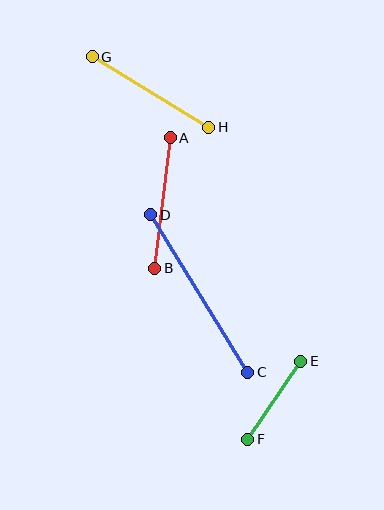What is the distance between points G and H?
The distance is approximately 136 pixels.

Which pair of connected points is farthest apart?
Points C and D are farthest apart.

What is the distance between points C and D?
The distance is approximately 185 pixels.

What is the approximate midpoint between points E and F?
The midpoint is at approximately (274, 400) pixels.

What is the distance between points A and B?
The distance is approximately 132 pixels.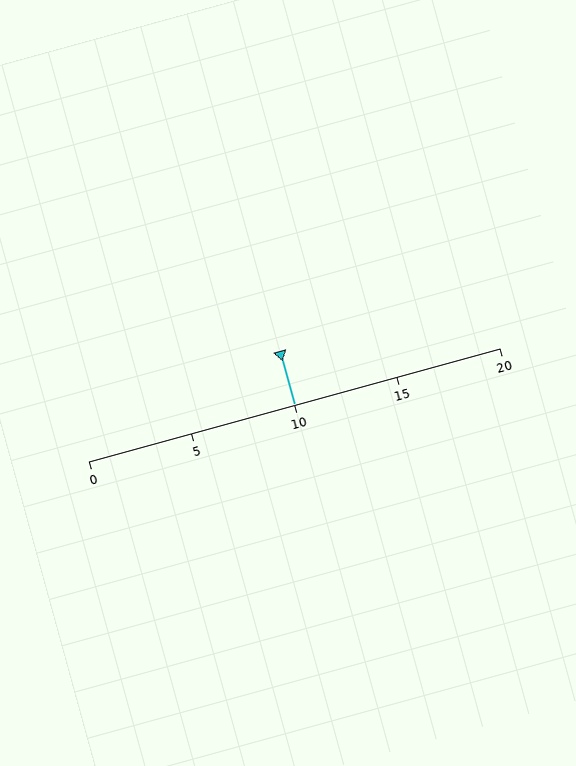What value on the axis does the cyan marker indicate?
The marker indicates approximately 10.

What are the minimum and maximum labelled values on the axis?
The axis runs from 0 to 20.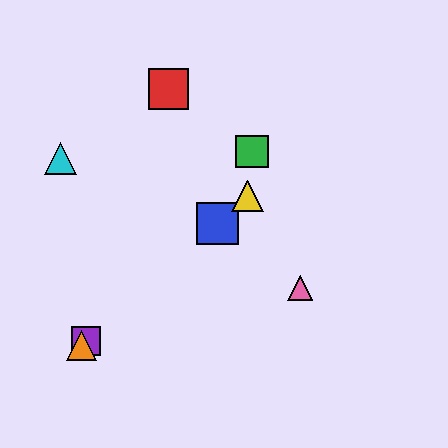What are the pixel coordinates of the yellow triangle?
The yellow triangle is at (248, 196).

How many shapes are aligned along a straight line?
4 shapes (the blue square, the yellow triangle, the purple square, the orange triangle) are aligned along a straight line.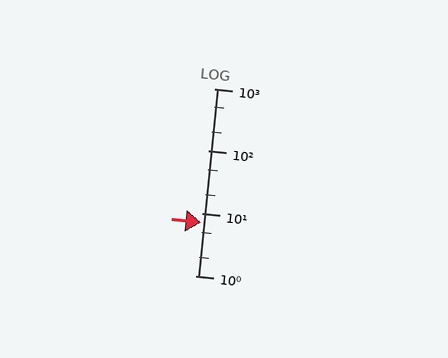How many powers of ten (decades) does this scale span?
The scale spans 3 decades, from 1 to 1000.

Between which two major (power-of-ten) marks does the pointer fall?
The pointer is between 1 and 10.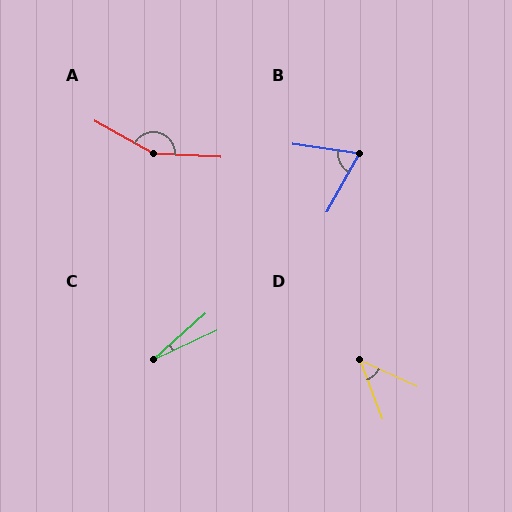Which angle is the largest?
A, at approximately 153 degrees.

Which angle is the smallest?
C, at approximately 17 degrees.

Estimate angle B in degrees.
Approximately 68 degrees.